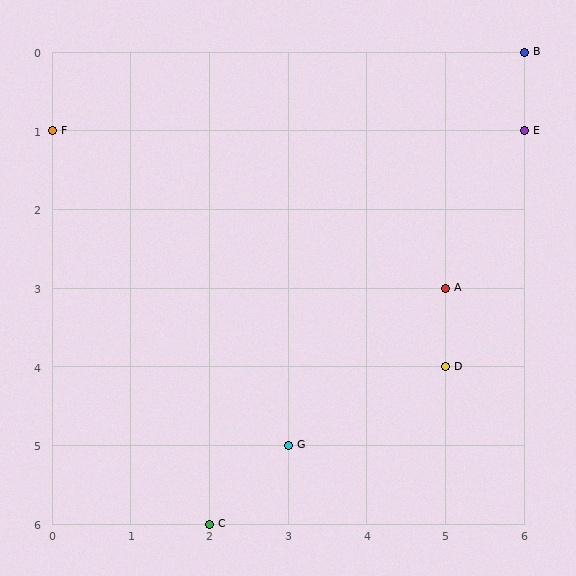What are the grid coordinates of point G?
Point G is at grid coordinates (3, 5).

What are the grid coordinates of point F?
Point F is at grid coordinates (0, 1).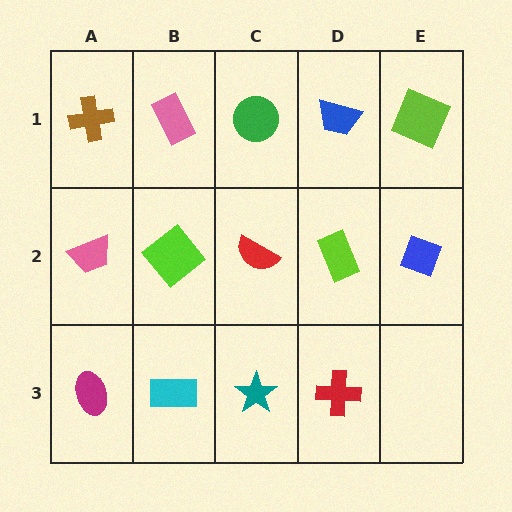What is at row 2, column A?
A pink trapezoid.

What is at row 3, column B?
A cyan rectangle.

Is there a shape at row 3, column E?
No, that cell is empty.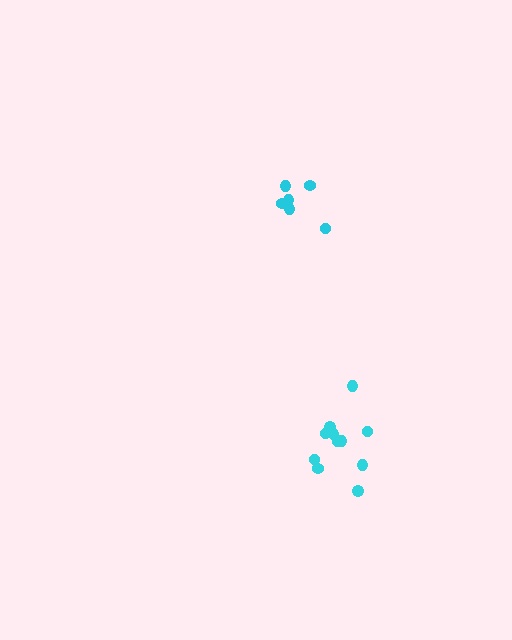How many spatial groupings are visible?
There are 2 spatial groupings.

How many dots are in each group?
Group 1: 11 dots, Group 2: 6 dots (17 total).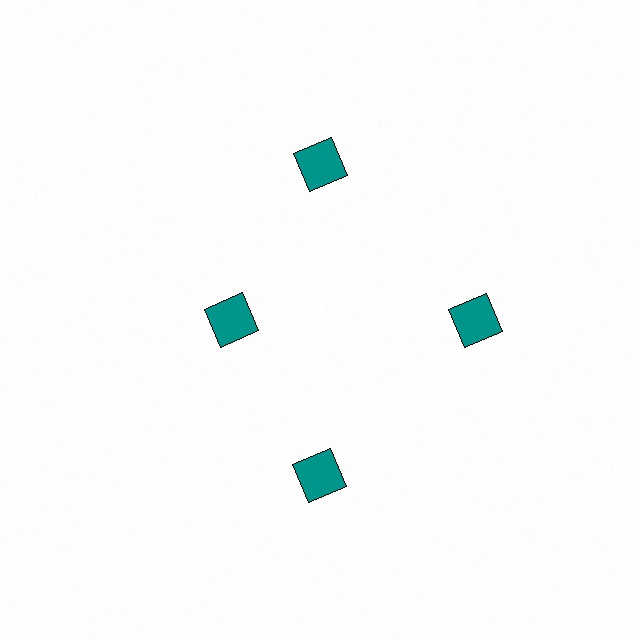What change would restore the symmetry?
The symmetry would be restored by moving it outward, back onto the ring so that all 4 squares sit at equal angles and equal distance from the center.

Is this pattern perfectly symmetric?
No. The 4 teal squares are arranged in a ring, but one element near the 9 o'clock position is pulled inward toward the center, breaking the 4-fold rotational symmetry.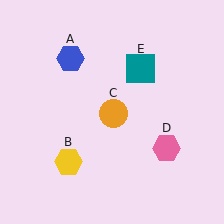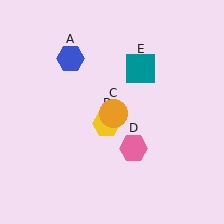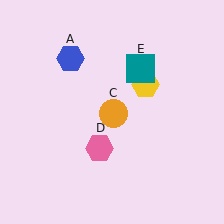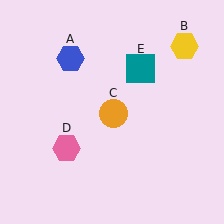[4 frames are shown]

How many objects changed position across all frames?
2 objects changed position: yellow hexagon (object B), pink hexagon (object D).